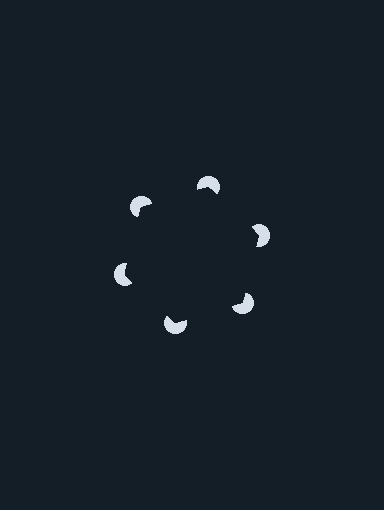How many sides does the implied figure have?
6 sides.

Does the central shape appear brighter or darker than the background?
It typically appears slightly darker than the background, even though no actual brightness change is drawn.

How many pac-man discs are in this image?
There are 6 — one at each vertex of the illusory hexagon.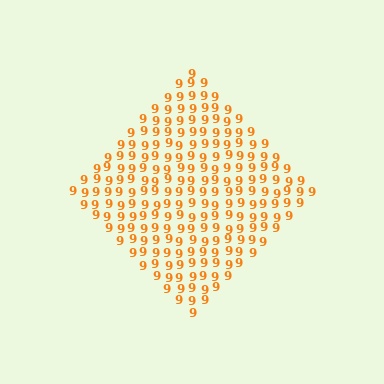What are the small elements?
The small elements are digit 9's.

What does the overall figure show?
The overall figure shows a diamond.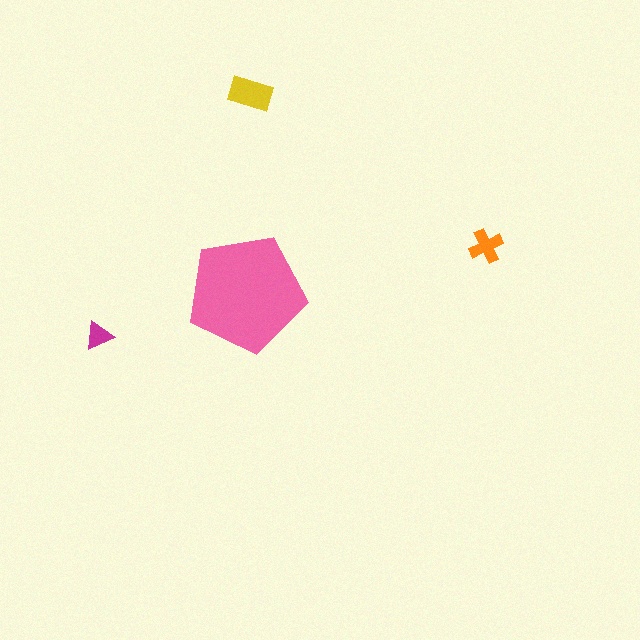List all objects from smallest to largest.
The magenta triangle, the orange cross, the yellow rectangle, the pink pentagon.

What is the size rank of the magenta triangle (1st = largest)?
4th.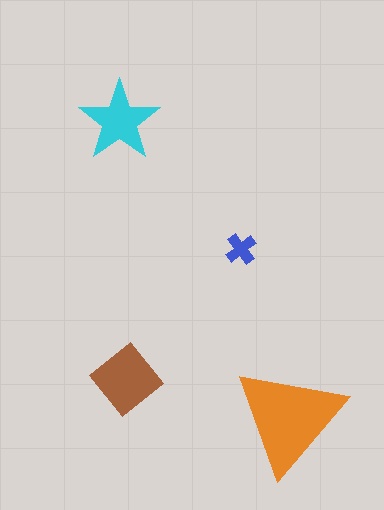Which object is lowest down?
The orange triangle is bottommost.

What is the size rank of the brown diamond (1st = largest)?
2nd.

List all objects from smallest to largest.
The blue cross, the cyan star, the brown diamond, the orange triangle.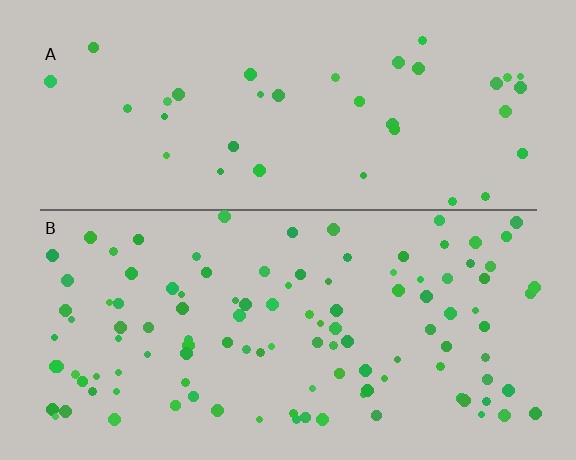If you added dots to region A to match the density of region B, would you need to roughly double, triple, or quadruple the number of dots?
Approximately triple.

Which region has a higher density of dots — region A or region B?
B (the bottom).